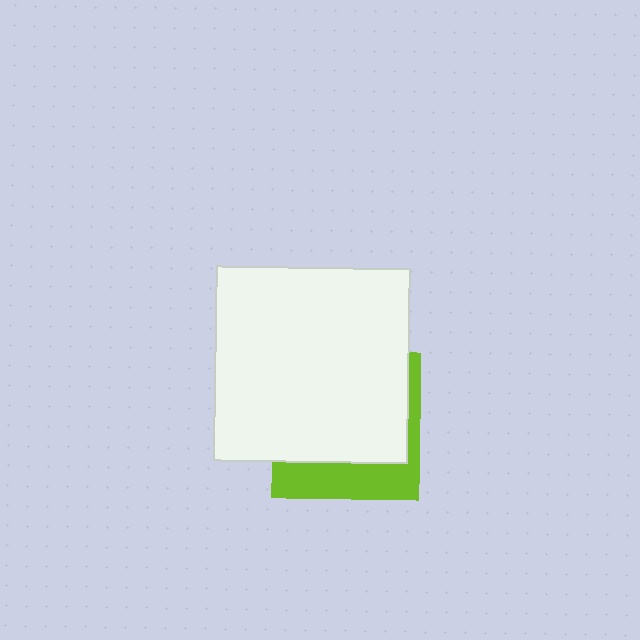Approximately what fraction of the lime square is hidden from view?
Roughly 70% of the lime square is hidden behind the white square.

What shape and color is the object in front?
The object in front is a white square.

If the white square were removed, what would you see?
You would see the complete lime square.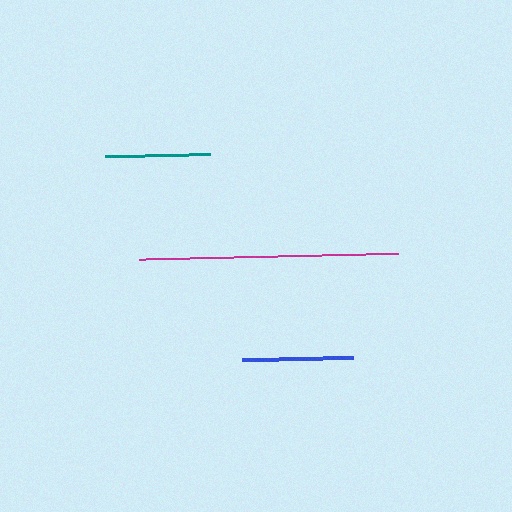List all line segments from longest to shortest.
From longest to shortest: magenta, blue, teal.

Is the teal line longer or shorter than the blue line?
The blue line is longer than the teal line.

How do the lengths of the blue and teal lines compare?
The blue and teal lines are approximately the same length.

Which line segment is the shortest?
The teal line is the shortest at approximately 105 pixels.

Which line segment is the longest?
The magenta line is the longest at approximately 259 pixels.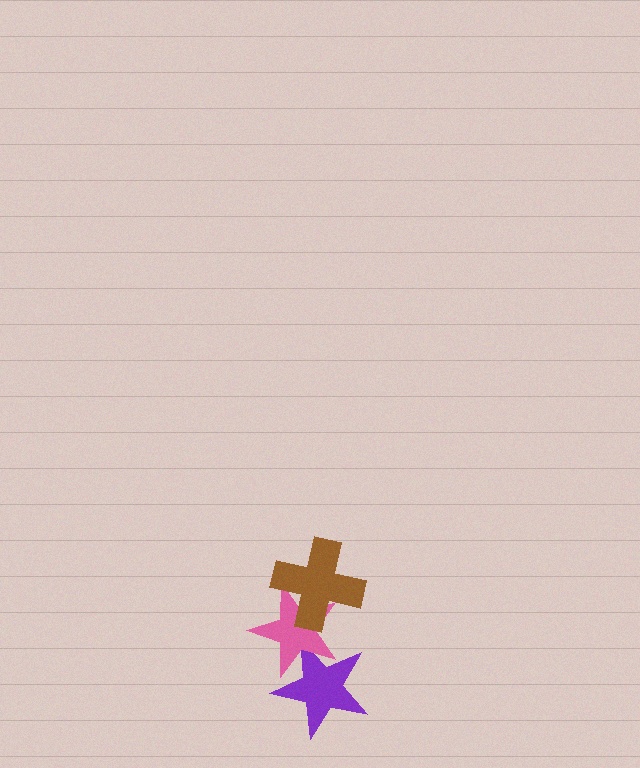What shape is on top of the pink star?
The brown cross is on top of the pink star.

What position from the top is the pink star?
The pink star is 2nd from the top.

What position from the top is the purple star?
The purple star is 3rd from the top.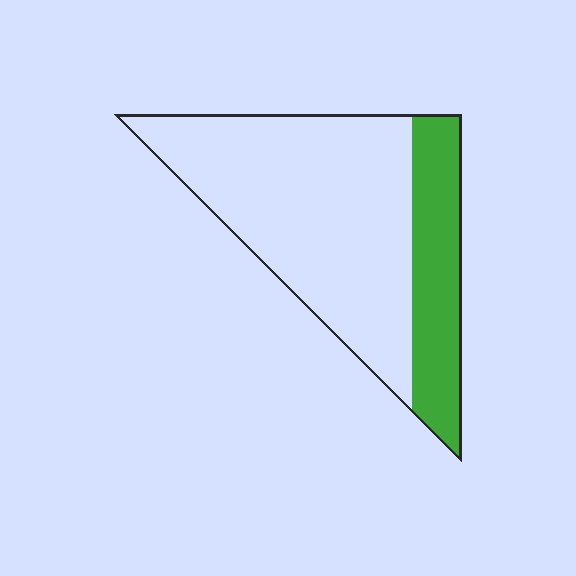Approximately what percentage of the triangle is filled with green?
Approximately 25%.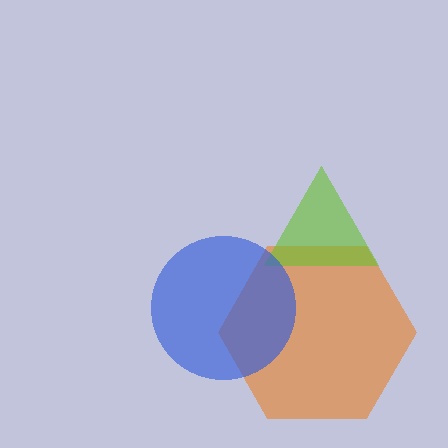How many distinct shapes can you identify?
There are 3 distinct shapes: an orange hexagon, a lime triangle, a blue circle.